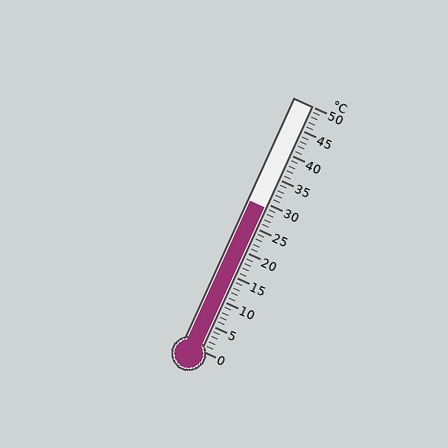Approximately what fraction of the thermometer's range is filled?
The thermometer is filled to approximately 60% of its range.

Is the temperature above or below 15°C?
The temperature is above 15°C.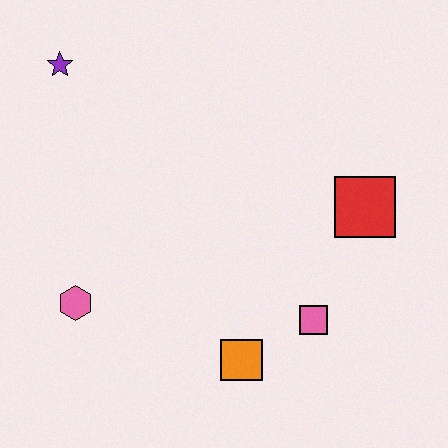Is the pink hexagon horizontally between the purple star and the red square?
Yes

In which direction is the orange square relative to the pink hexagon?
The orange square is to the right of the pink hexagon.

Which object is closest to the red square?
The pink square is closest to the red square.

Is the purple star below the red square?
No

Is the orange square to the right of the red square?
No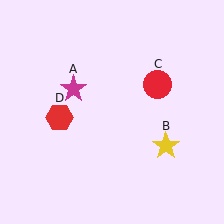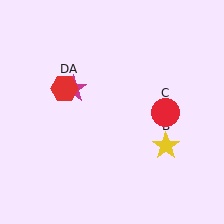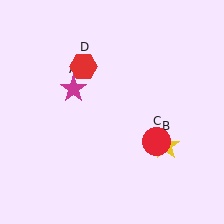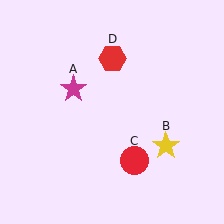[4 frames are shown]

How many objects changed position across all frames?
2 objects changed position: red circle (object C), red hexagon (object D).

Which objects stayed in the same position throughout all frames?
Magenta star (object A) and yellow star (object B) remained stationary.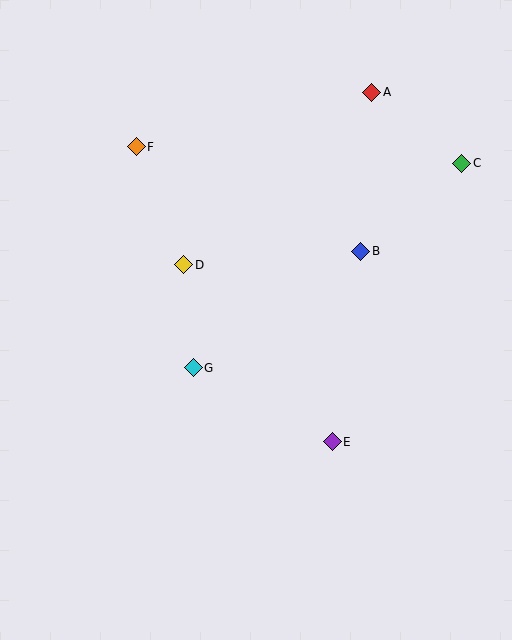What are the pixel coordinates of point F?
Point F is at (136, 147).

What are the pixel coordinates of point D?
Point D is at (184, 265).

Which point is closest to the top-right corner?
Point A is closest to the top-right corner.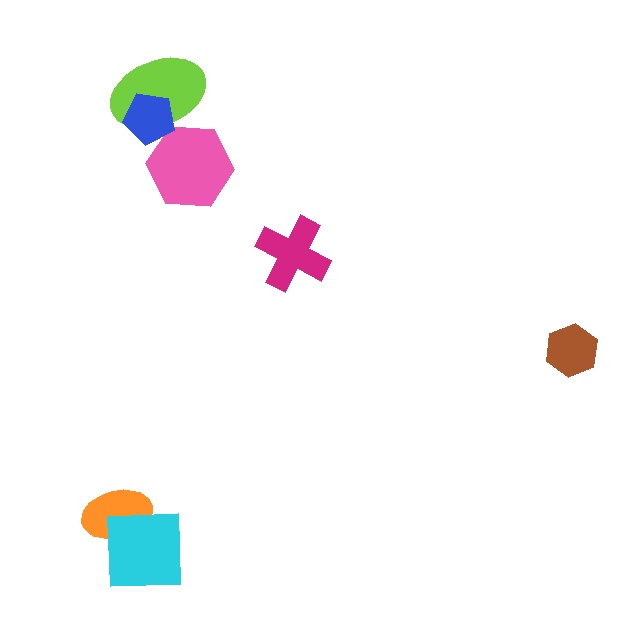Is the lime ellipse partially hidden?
Yes, it is partially covered by another shape.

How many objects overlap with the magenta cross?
0 objects overlap with the magenta cross.